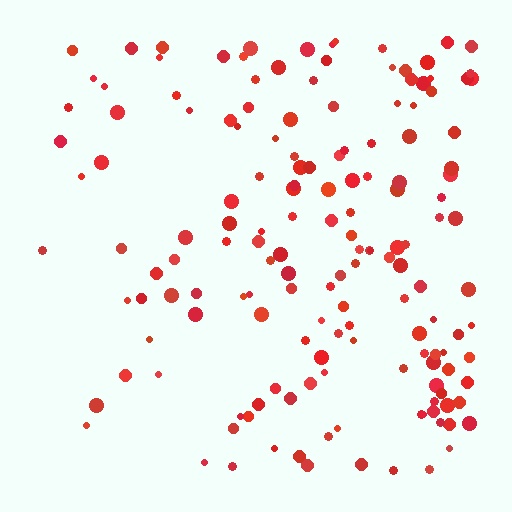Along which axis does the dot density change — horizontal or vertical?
Horizontal.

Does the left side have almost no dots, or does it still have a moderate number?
Still a moderate number, just noticeably fewer than the right.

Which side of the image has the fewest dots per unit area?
The left.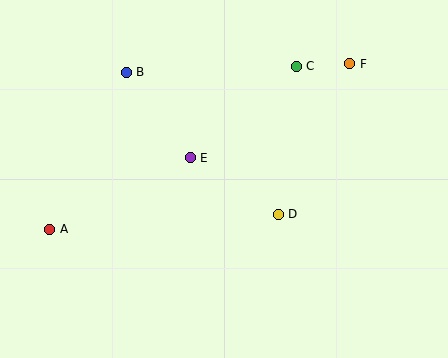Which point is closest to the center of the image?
Point E at (190, 158) is closest to the center.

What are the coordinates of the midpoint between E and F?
The midpoint between E and F is at (270, 111).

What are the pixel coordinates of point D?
Point D is at (278, 214).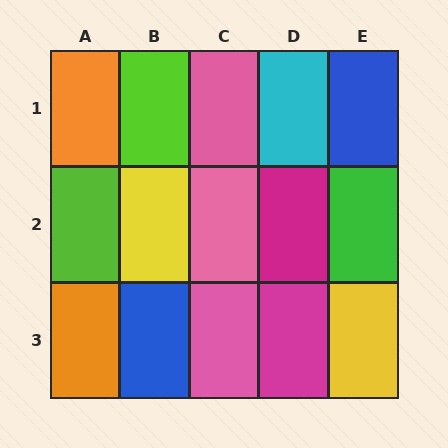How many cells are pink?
3 cells are pink.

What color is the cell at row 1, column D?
Cyan.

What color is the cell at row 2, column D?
Magenta.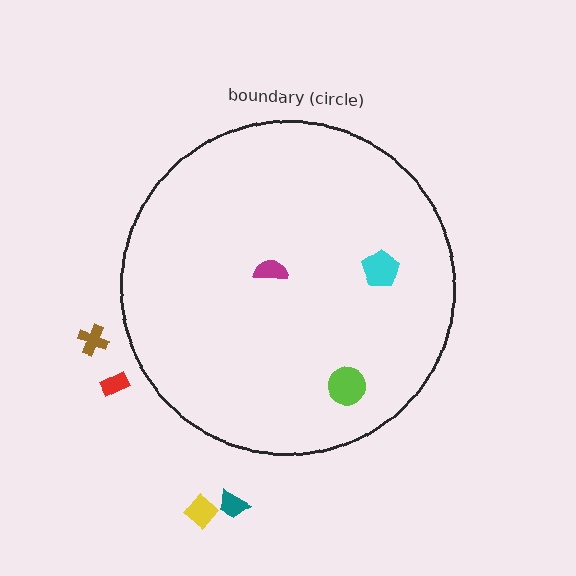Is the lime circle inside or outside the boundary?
Inside.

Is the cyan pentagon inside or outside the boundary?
Inside.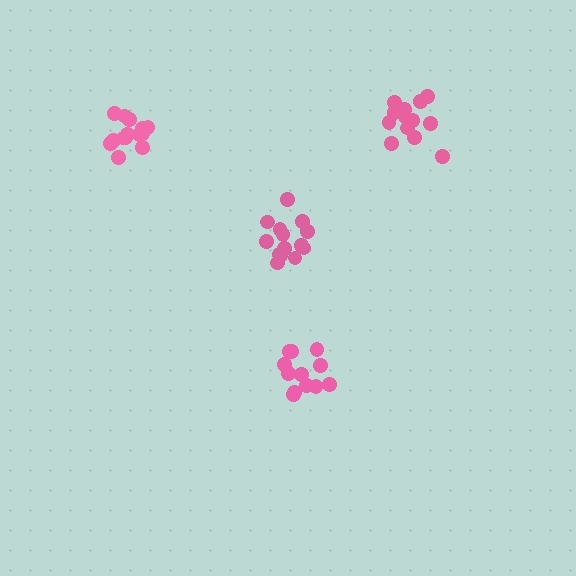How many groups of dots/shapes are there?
There are 4 groups.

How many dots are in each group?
Group 1: 14 dots, Group 2: 15 dots, Group 3: 12 dots, Group 4: 14 dots (55 total).